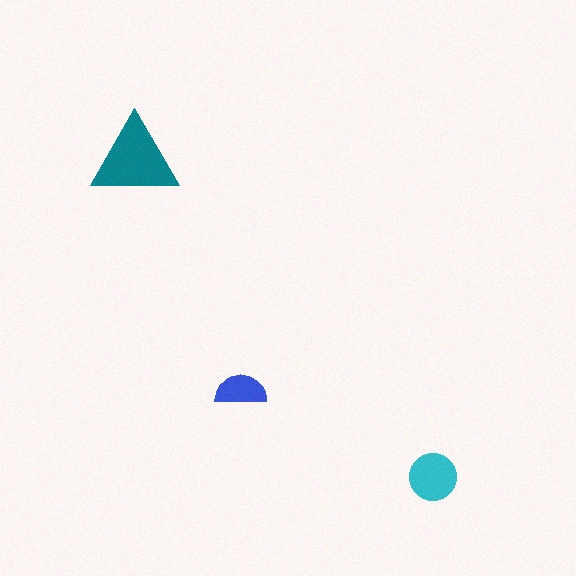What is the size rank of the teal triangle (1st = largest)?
1st.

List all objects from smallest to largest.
The blue semicircle, the cyan circle, the teal triangle.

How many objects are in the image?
There are 3 objects in the image.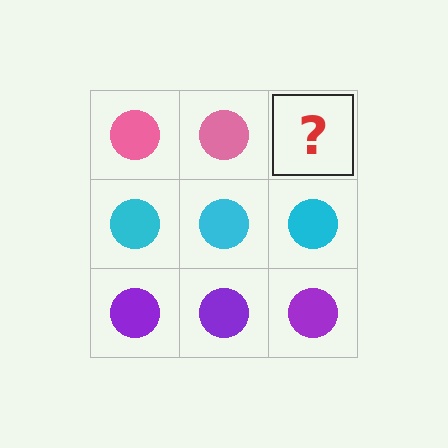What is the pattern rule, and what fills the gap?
The rule is that each row has a consistent color. The gap should be filled with a pink circle.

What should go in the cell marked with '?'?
The missing cell should contain a pink circle.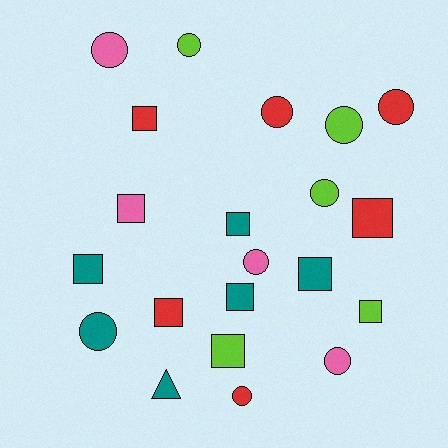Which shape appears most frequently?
Circle, with 10 objects.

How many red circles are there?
There are 3 red circles.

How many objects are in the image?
There are 21 objects.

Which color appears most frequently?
Red, with 6 objects.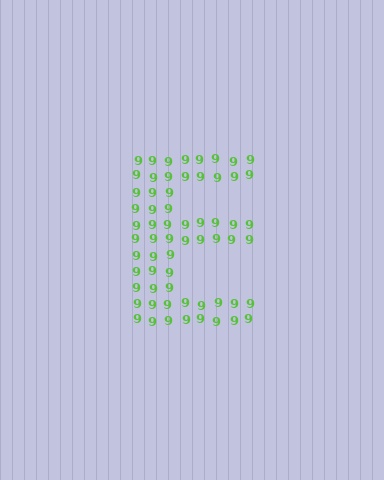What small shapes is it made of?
It is made of small digit 9's.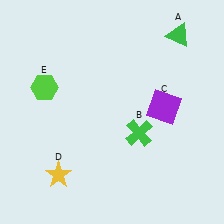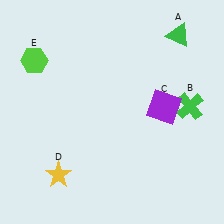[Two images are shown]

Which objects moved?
The objects that moved are: the green cross (B), the lime hexagon (E).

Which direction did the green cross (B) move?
The green cross (B) moved right.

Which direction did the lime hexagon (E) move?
The lime hexagon (E) moved up.